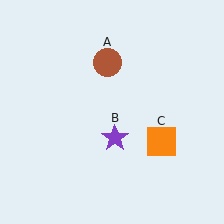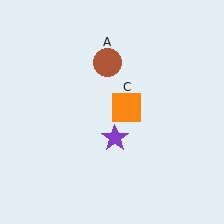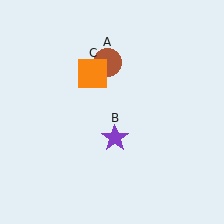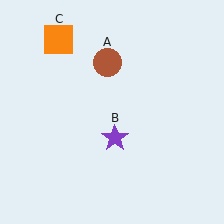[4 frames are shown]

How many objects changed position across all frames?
1 object changed position: orange square (object C).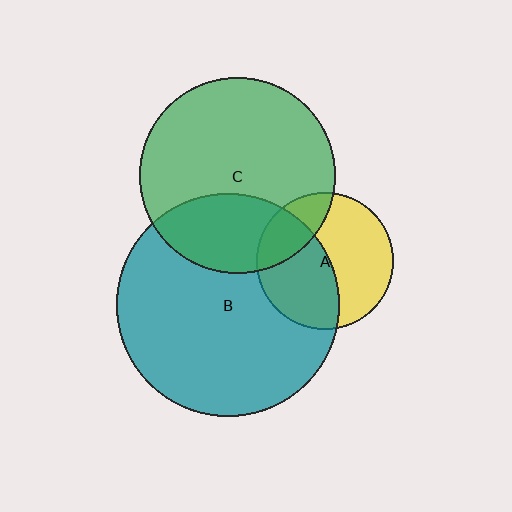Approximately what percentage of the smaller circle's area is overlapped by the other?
Approximately 20%.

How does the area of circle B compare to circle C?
Approximately 1.3 times.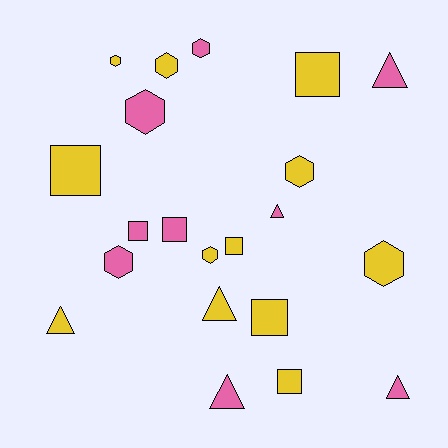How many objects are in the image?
There are 21 objects.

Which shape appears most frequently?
Hexagon, with 8 objects.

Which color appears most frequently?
Yellow, with 12 objects.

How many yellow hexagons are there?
There are 5 yellow hexagons.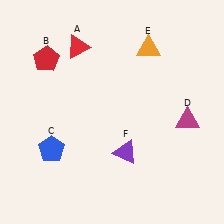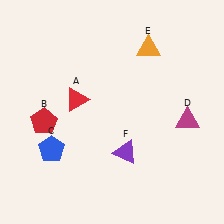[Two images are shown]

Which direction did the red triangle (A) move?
The red triangle (A) moved down.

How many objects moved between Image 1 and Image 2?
2 objects moved between the two images.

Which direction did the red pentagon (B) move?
The red pentagon (B) moved down.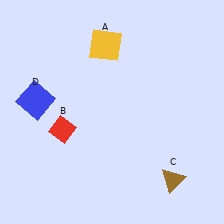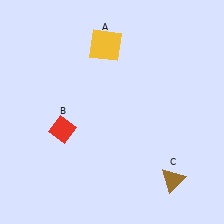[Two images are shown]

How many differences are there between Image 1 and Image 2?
There is 1 difference between the two images.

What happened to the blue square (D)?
The blue square (D) was removed in Image 2. It was in the top-left area of Image 1.